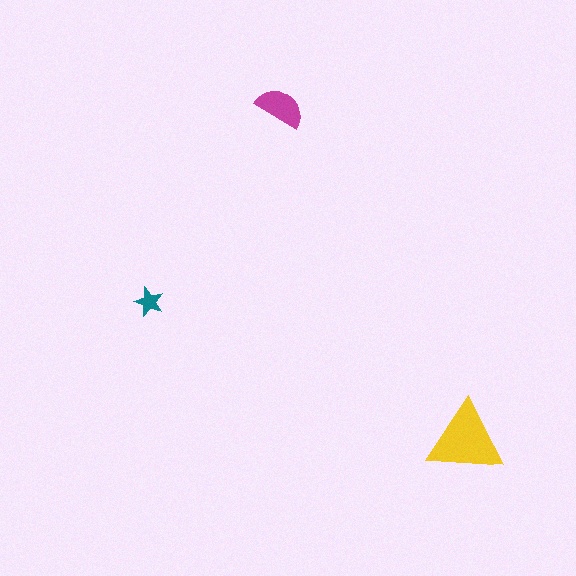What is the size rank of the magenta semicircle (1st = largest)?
2nd.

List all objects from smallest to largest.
The teal star, the magenta semicircle, the yellow triangle.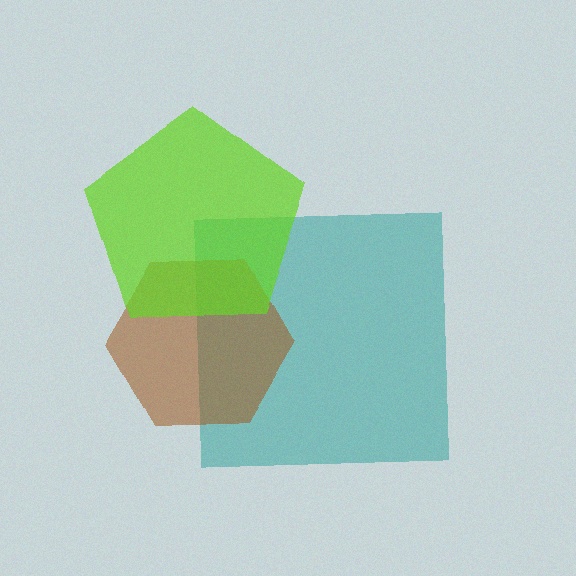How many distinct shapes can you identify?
There are 3 distinct shapes: a teal square, a brown hexagon, a lime pentagon.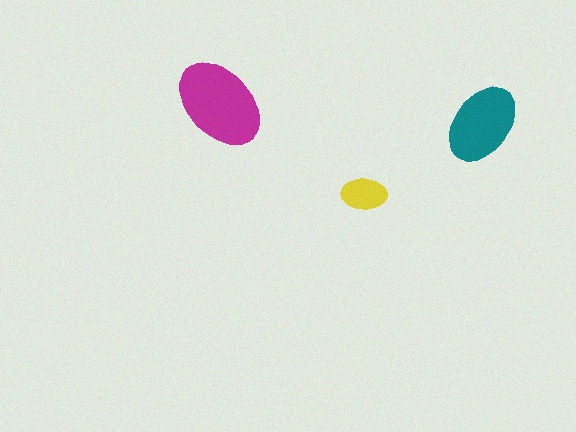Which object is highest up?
The magenta ellipse is topmost.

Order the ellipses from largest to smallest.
the magenta one, the teal one, the yellow one.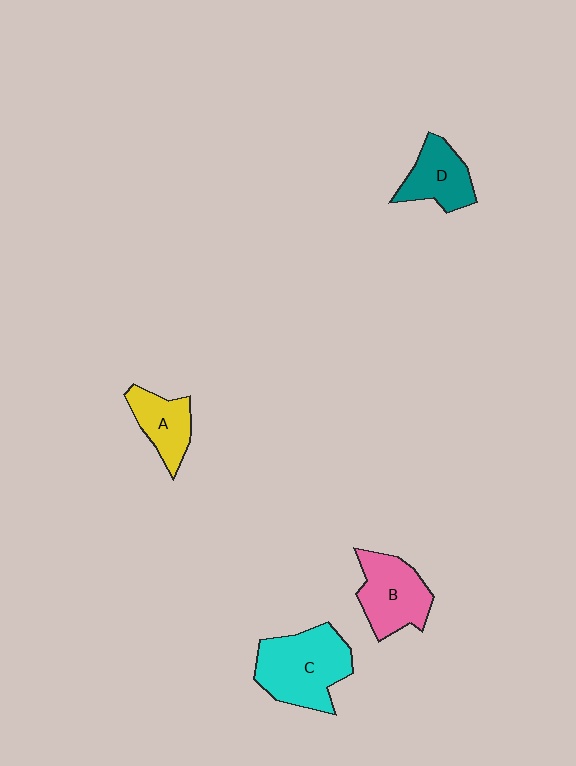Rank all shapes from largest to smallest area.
From largest to smallest: C (cyan), B (pink), D (teal), A (yellow).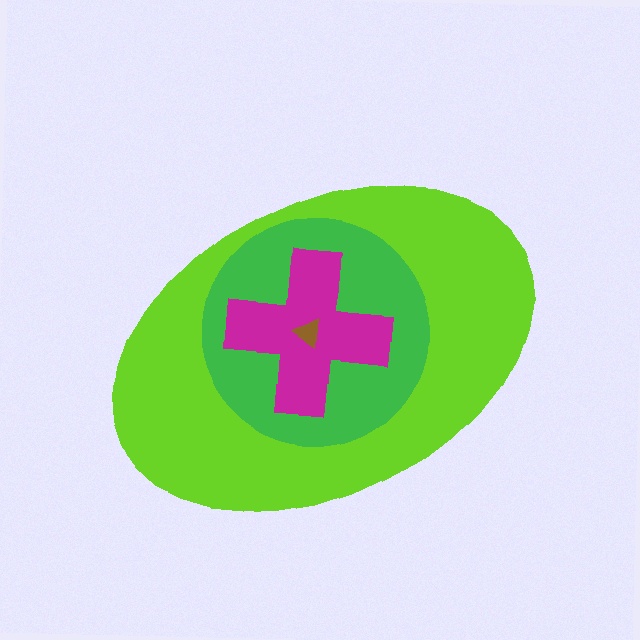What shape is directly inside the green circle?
The magenta cross.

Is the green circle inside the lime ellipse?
Yes.